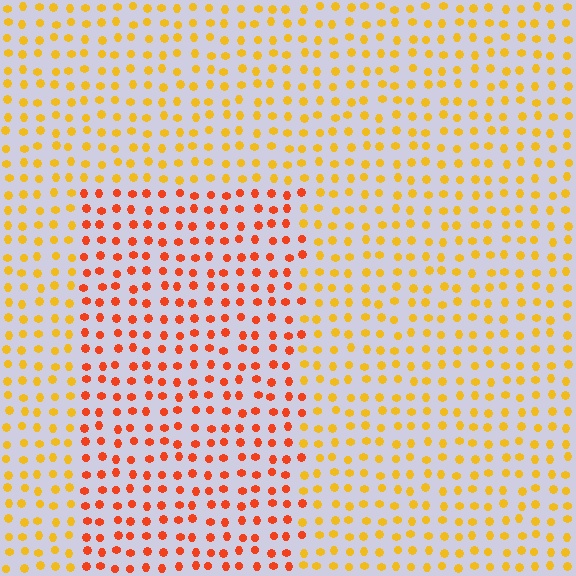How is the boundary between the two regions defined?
The boundary is defined purely by a slight shift in hue (about 35 degrees). Spacing, size, and orientation are identical on both sides.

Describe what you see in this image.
The image is filled with small yellow elements in a uniform arrangement. A rectangle-shaped region is visible where the elements are tinted to a slightly different hue, forming a subtle color boundary.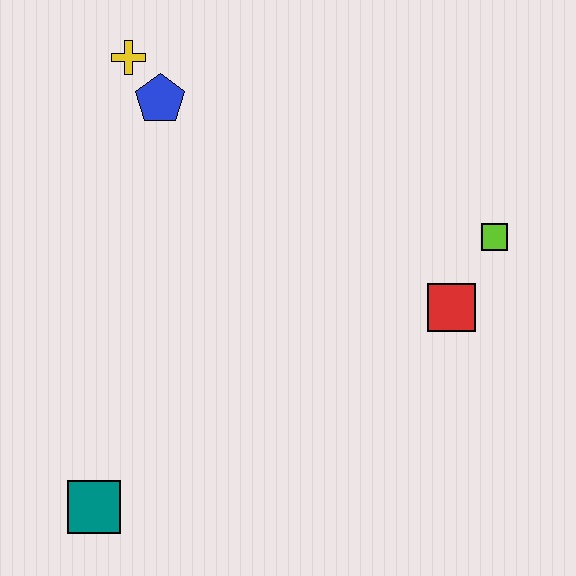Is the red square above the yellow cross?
No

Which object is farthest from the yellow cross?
The teal square is farthest from the yellow cross.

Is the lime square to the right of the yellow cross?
Yes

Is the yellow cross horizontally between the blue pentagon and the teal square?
Yes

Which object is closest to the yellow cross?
The blue pentagon is closest to the yellow cross.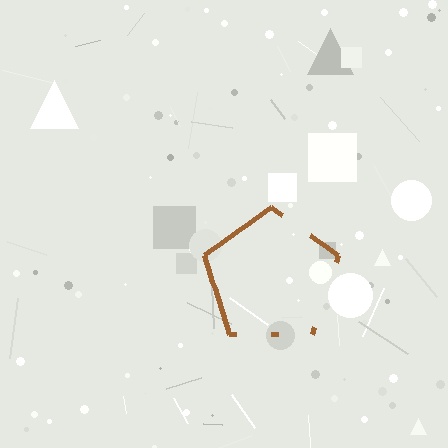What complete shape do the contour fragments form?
The contour fragments form a pentagon.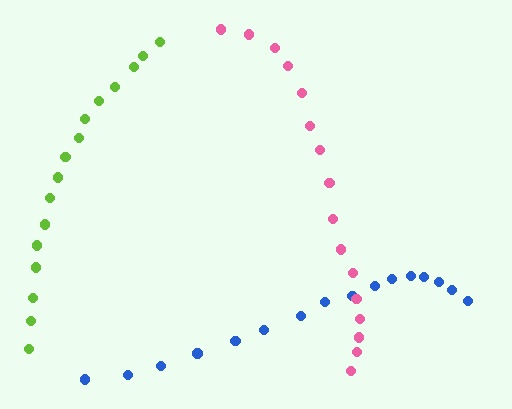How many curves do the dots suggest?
There are 3 distinct paths.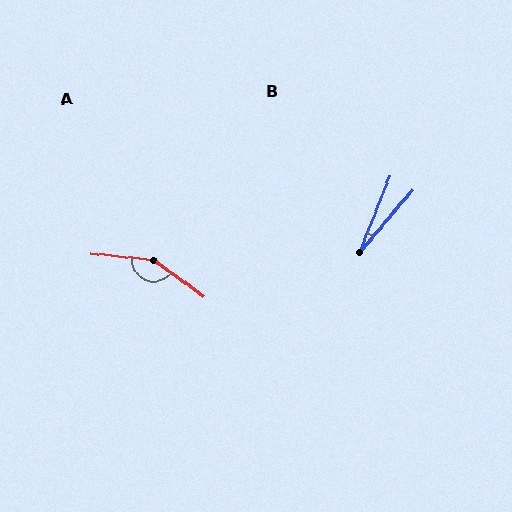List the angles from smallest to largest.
B (19°), A (150°).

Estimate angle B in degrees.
Approximately 19 degrees.